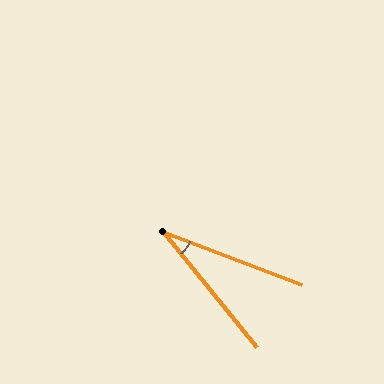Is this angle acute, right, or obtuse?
It is acute.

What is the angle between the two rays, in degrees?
Approximately 30 degrees.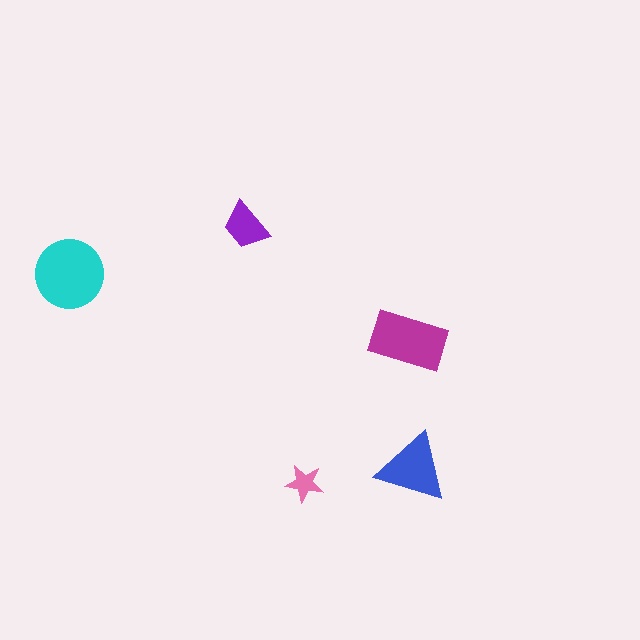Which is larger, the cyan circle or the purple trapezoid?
The cyan circle.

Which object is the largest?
The cyan circle.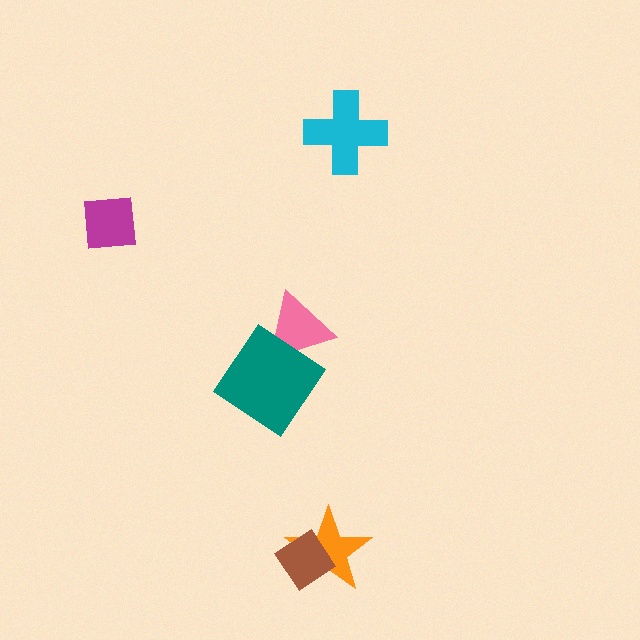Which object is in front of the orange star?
The brown diamond is in front of the orange star.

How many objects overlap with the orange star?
1 object overlaps with the orange star.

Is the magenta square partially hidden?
No, no other shape covers it.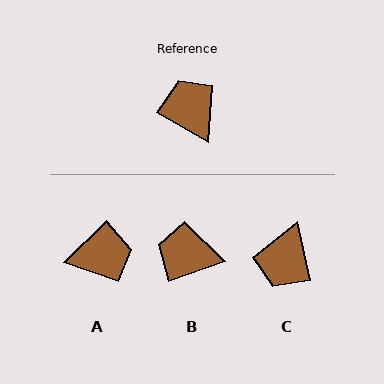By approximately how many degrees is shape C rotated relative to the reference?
Approximately 132 degrees counter-clockwise.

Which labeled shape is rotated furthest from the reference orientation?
C, about 132 degrees away.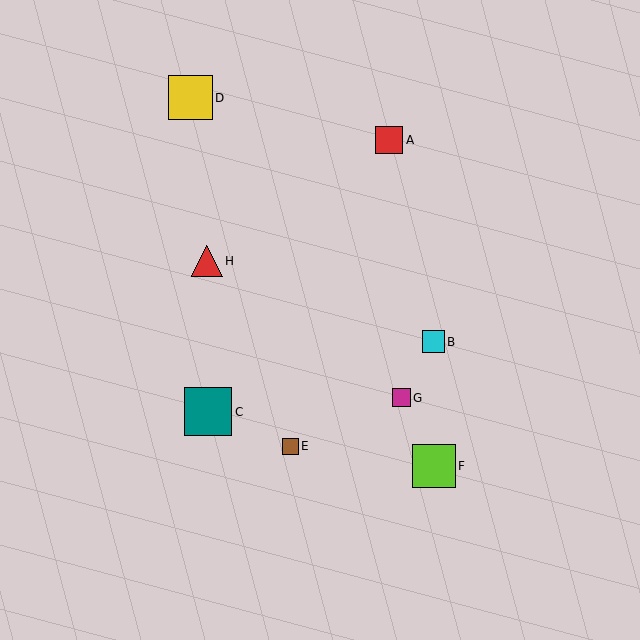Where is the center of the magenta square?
The center of the magenta square is at (401, 398).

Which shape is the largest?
The teal square (labeled C) is the largest.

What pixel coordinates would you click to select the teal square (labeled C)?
Click at (208, 412) to select the teal square C.